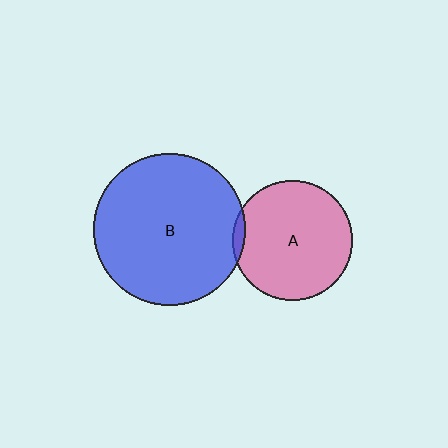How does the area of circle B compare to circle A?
Approximately 1.6 times.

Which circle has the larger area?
Circle B (blue).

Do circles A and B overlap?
Yes.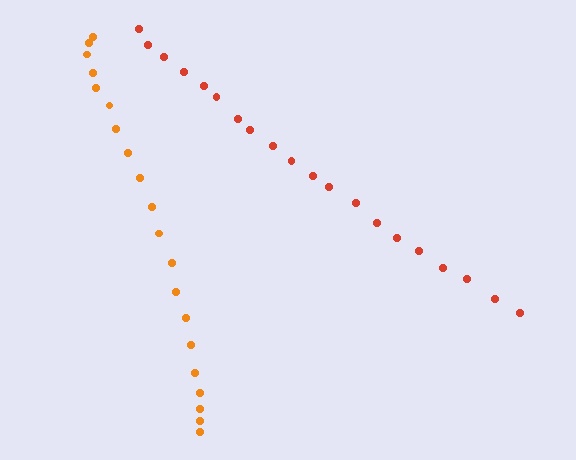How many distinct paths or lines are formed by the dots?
There are 2 distinct paths.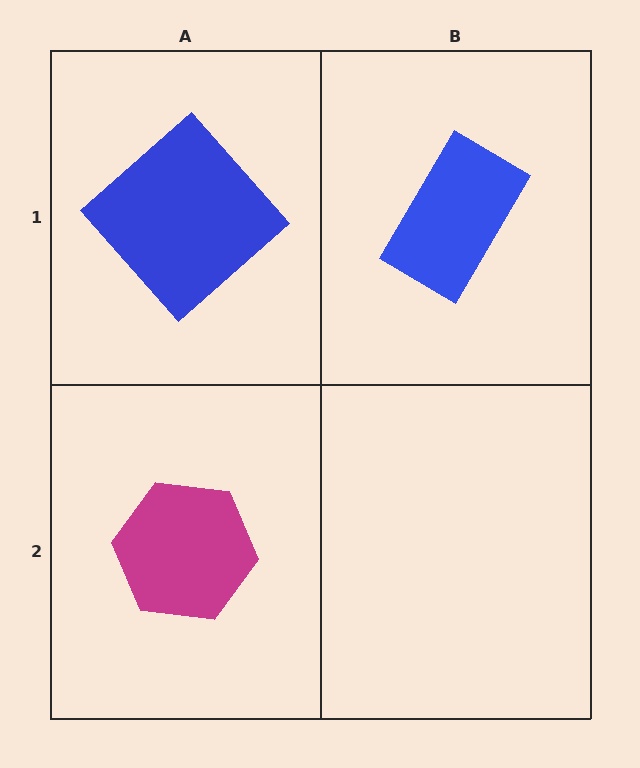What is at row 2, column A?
A magenta hexagon.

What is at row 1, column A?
A blue diamond.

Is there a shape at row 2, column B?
No, that cell is empty.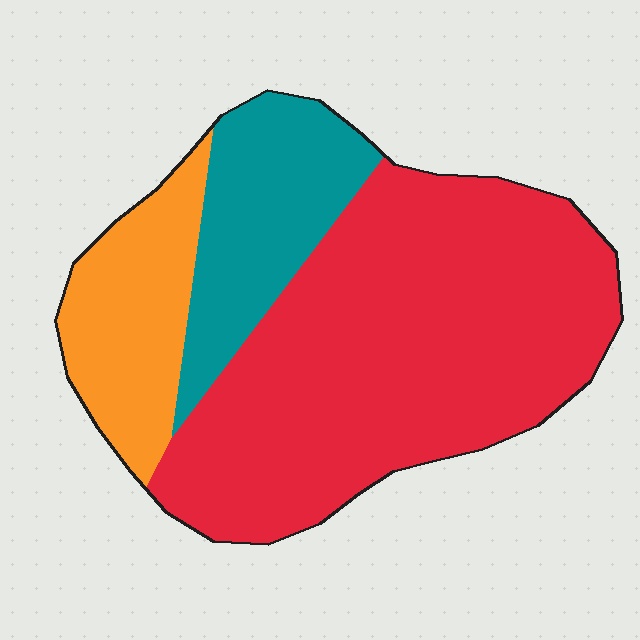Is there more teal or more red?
Red.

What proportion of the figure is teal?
Teal takes up between a sixth and a third of the figure.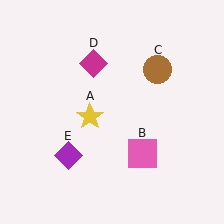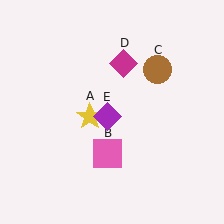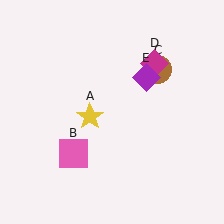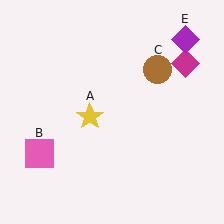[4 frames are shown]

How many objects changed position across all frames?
3 objects changed position: pink square (object B), magenta diamond (object D), purple diamond (object E).